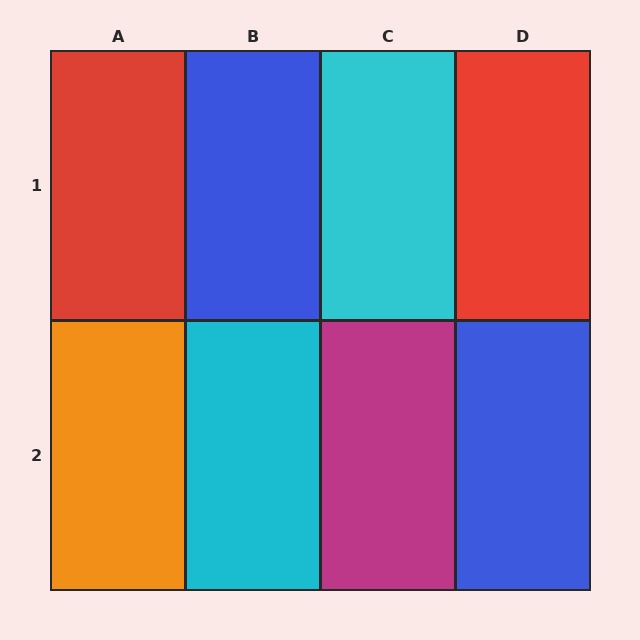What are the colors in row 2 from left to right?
Orange, cyan, magenta, blue.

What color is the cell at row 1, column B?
Blue.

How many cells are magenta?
1 cell is magenta.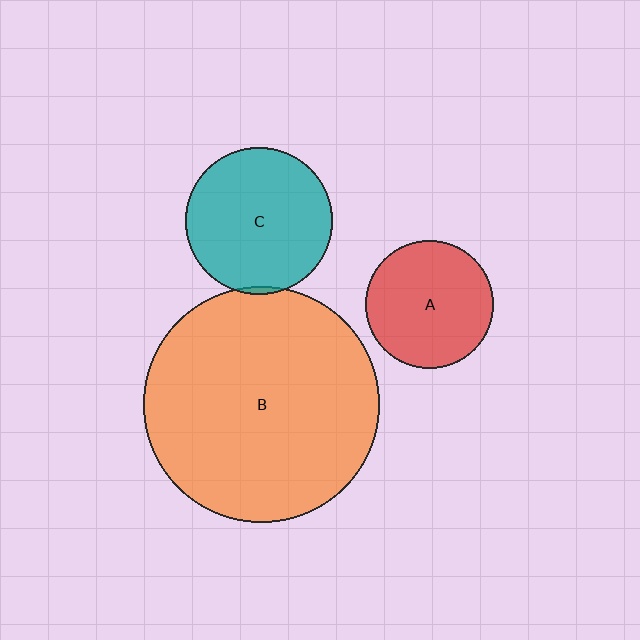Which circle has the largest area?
Circle B (orange).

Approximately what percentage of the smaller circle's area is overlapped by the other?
Approximately 5%.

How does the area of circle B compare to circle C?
Approximately 2.6 times.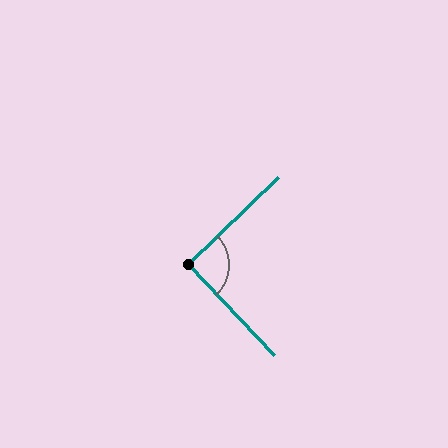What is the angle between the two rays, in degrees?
Approximately 91 degrees.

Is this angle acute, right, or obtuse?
It is approximately a right angle.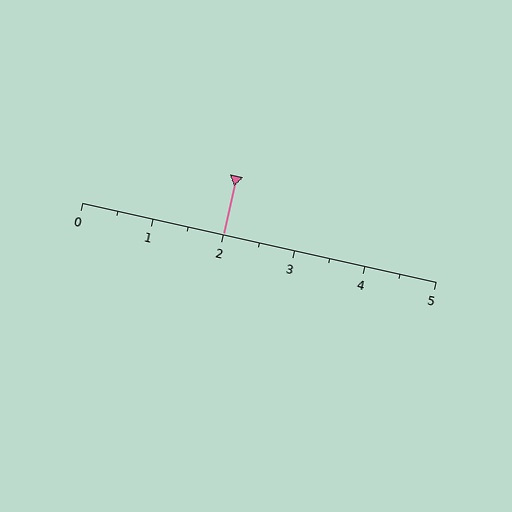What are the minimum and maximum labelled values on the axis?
The axis runs from 0 to 5.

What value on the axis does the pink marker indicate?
The marker indicates approximately 2.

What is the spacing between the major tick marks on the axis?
The major ticks are spaced 1 apart.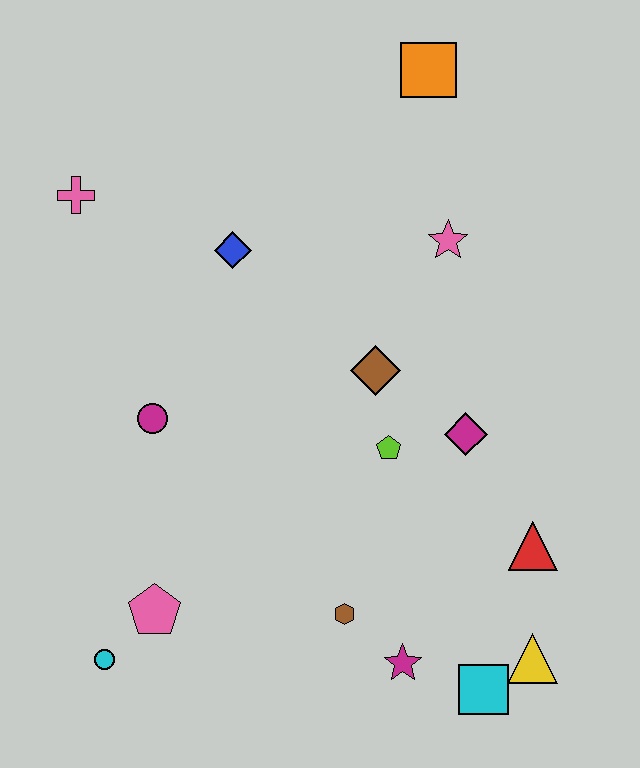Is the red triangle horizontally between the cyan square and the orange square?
No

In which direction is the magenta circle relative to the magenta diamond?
The magenta circle is to the left of the magenta diamond.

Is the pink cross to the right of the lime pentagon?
No